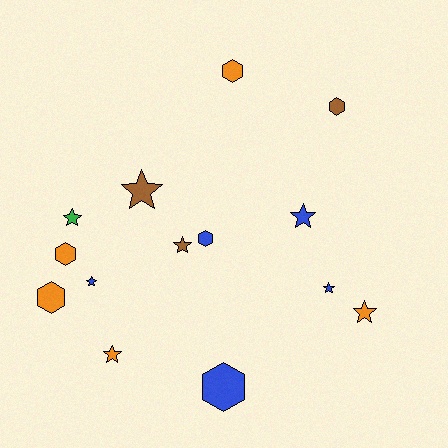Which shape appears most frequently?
Star, with 8 objects.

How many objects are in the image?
There are 14 objects.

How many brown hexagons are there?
There is 1 brown hexagon.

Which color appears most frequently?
Orange, with 5 objects.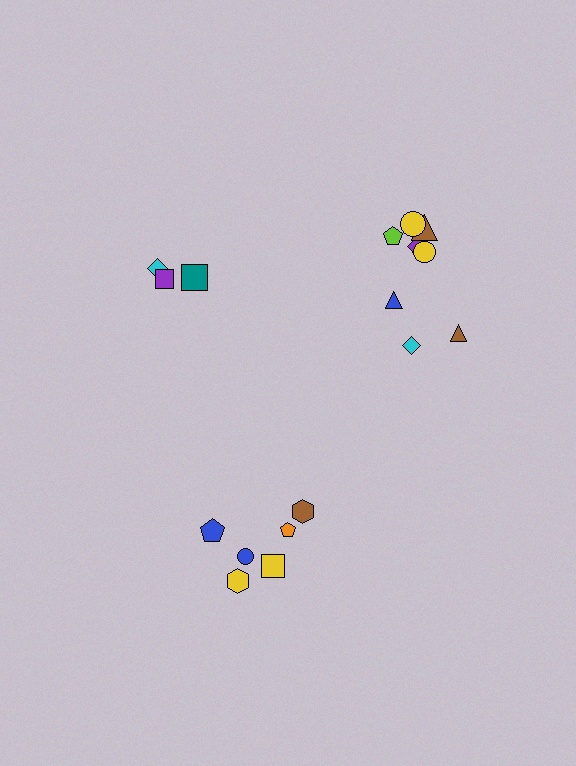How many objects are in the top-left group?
There are 3 objects.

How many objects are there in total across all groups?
There are 17 objects.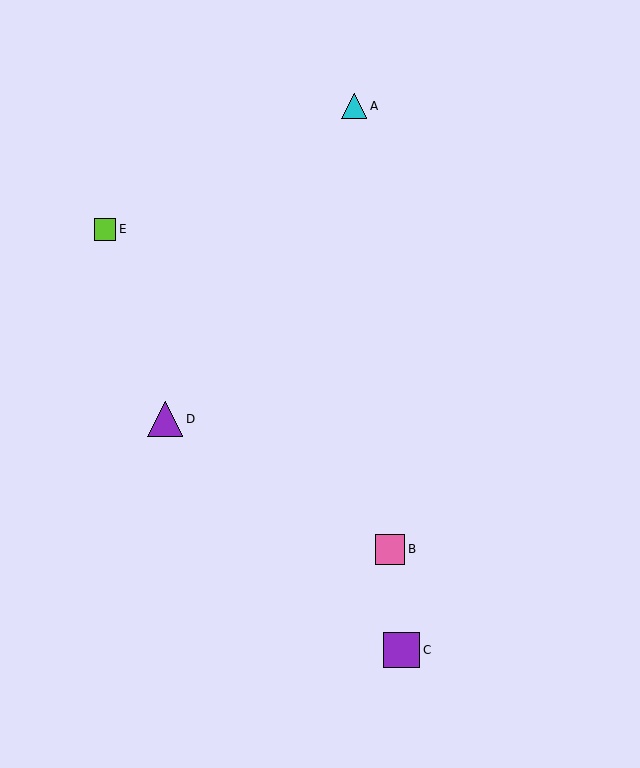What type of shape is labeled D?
Shape D is a purple triangle.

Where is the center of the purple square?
The center of the purple square is at (402, 650).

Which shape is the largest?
The purple square (labeled C) is the largest.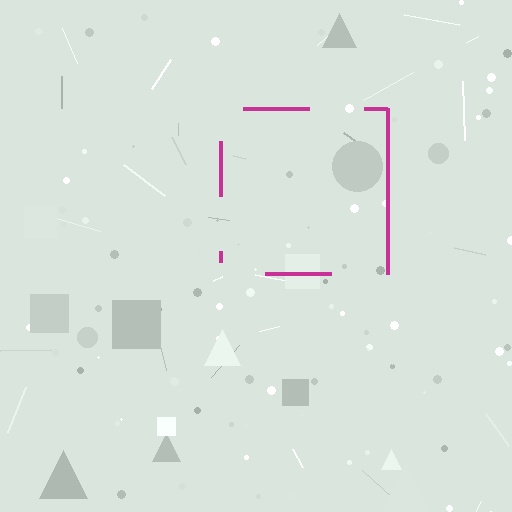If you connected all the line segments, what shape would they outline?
They would outline a square.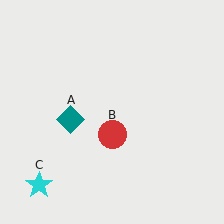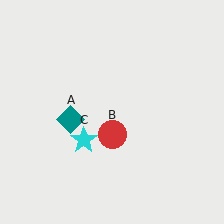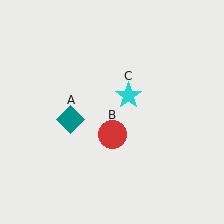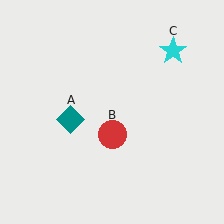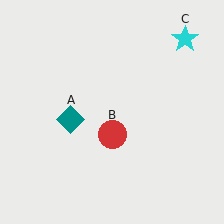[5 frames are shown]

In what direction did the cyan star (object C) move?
The cyan star (object C) moved up and to the right.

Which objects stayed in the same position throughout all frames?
Teal diamond (object A) and red circle (object B) remained stationary.